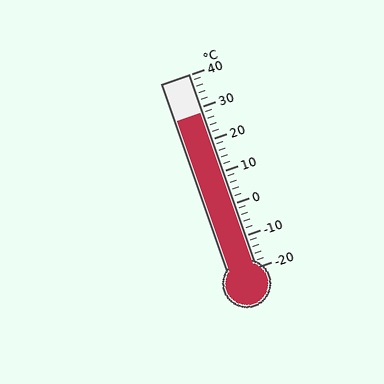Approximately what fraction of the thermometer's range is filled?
The thermometer is filled to approximately 80% of its range.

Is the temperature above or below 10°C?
The temperature is above 10°C.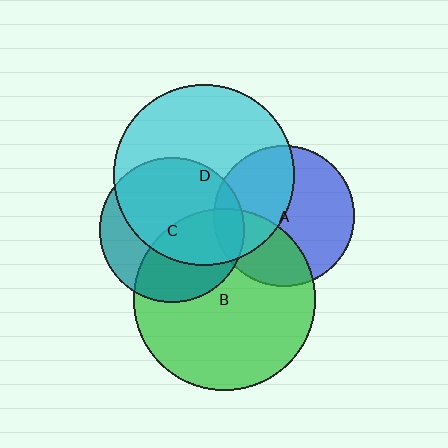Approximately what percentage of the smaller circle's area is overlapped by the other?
Approximately 45%.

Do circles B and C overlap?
Yes.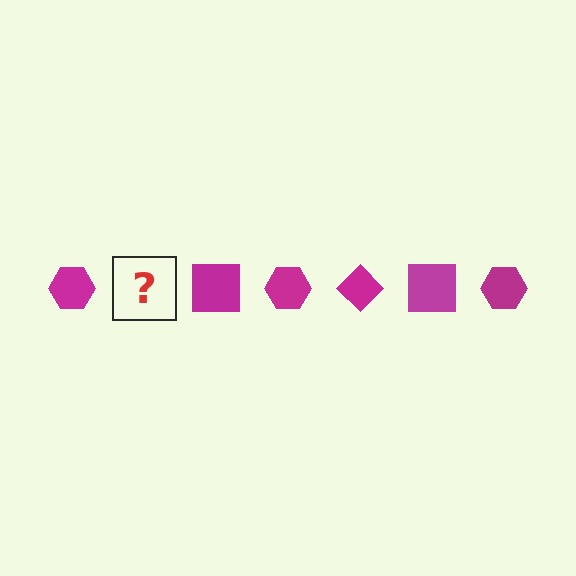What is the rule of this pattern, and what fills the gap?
The rule is that the pattern cycles through hexagon, diamond, square shapes in magenta. The gap should be filled with a magenta diamond.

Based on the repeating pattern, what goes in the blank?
The blank should be a magenta diamond.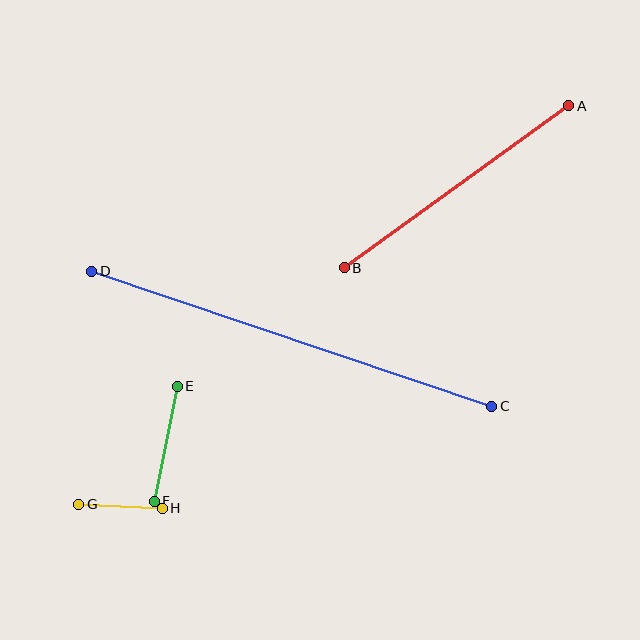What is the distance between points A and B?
The distance is approximately 277 pixels.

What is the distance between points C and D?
The distance is approximately 422 pixels.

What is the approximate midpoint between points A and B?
The midpoint is at approximately (457, 187) pixels.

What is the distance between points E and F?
The distance is approximately 117 pixels.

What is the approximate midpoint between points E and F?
The midpoint is at approximately (166, 444) pixels.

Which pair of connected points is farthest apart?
Points C and D are farthest apart.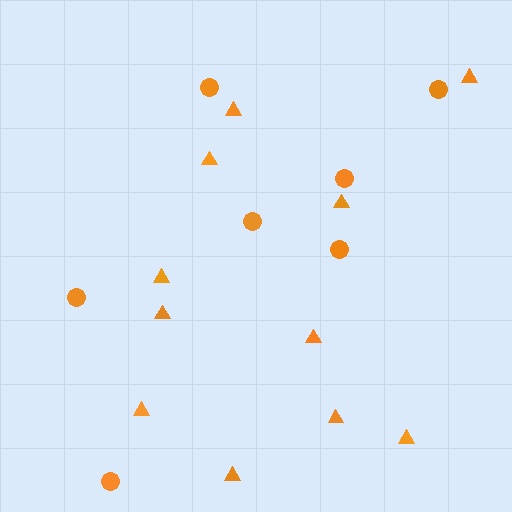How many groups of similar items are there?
There are 2 groups: one group of triangles (11) and one group of circles (7).